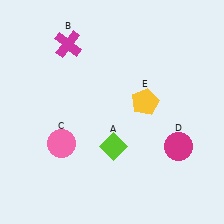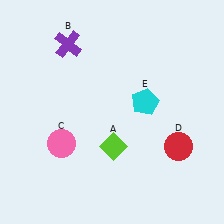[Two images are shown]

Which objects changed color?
B changed from magenta to purple. D changed from magenta to red. E changed from yellow to cyan.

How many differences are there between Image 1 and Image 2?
There are 3 differences between the two images.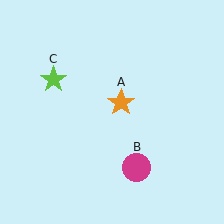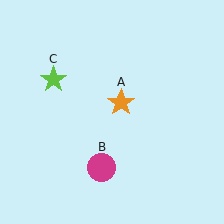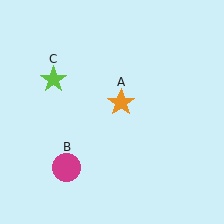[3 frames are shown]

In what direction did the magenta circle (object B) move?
The magenta circle (object B) moved left.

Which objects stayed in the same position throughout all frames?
Orange star (object A) and lime star (object C) remained stationary.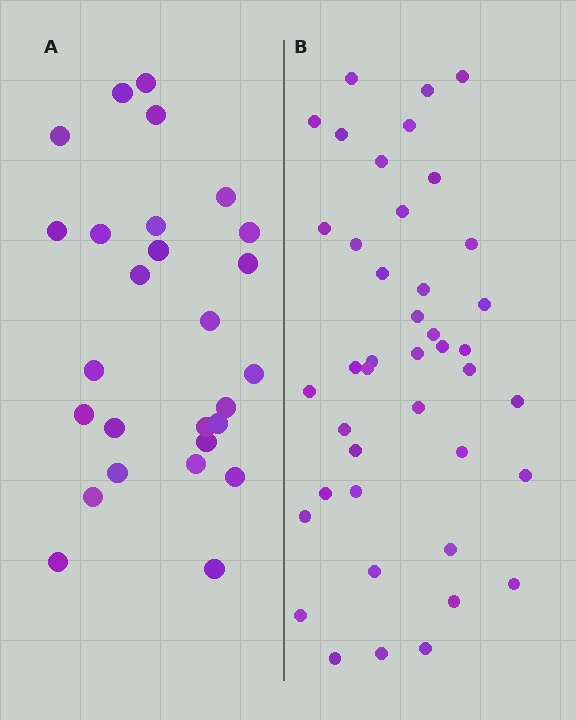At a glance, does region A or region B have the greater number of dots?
Region B (the right region) has more dots.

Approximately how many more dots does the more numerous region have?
Region B has approximately 15 more dots than region A.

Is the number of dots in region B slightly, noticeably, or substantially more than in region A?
Region B has substantially more. The ratio is roughly 1.6 to 1.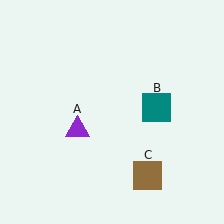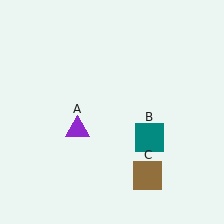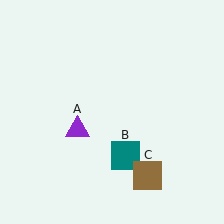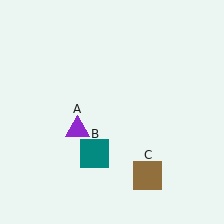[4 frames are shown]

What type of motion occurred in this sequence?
The teal square (object B) rotated clockwise around the center of the scene.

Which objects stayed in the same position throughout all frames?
Purple triangle (object A) and brown square (object C) remained stationary.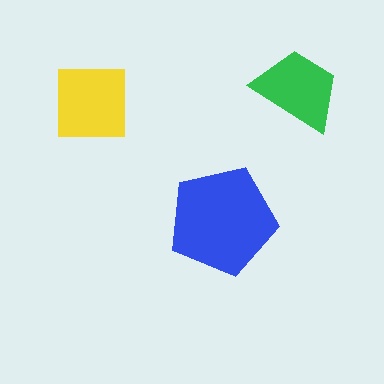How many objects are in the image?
There are 3 objects in the image.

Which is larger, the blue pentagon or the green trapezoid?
The blue pentagon.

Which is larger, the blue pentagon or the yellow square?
The blue pentagon.